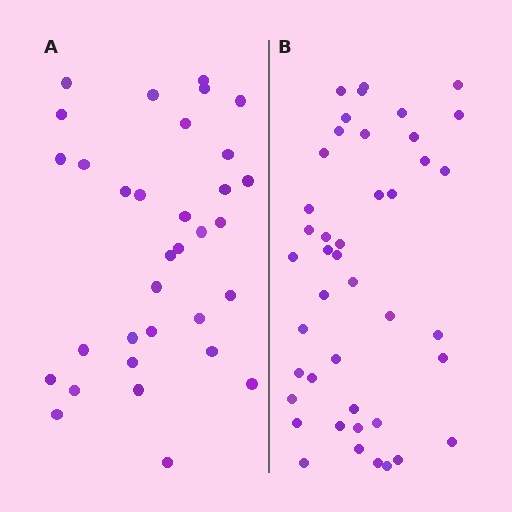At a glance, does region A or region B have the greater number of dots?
Region B (the right region) has more dots.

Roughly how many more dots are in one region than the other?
Region B has roughly 10 or so more dots than region A.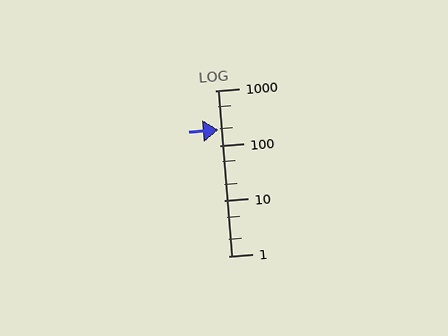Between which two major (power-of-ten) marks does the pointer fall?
The pointer is between 100 and 1000.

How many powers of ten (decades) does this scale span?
The scale spans 3 decades, from 1 to 1000.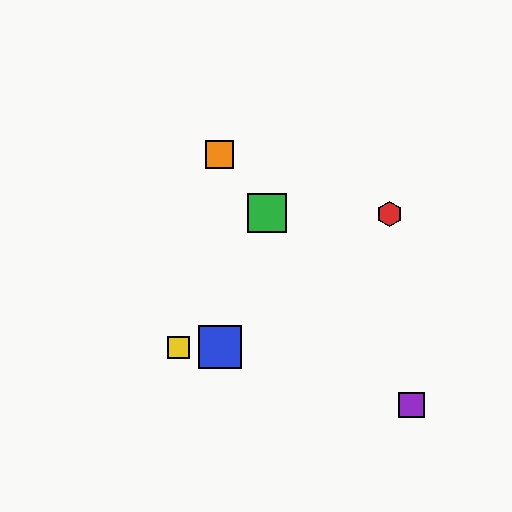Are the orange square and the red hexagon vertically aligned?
No, the orange square is at x≈220 and the red hexagon is at x≈390.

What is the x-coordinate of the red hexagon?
The red hexagon is at x≈390.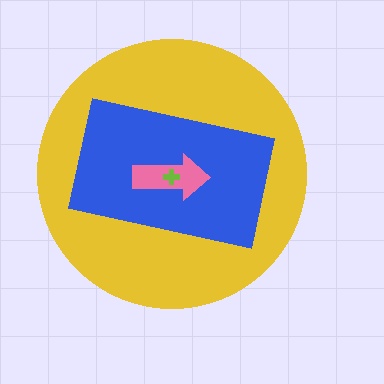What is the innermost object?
The lime cross.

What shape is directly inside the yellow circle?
The blue rectangle.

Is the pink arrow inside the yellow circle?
Yes.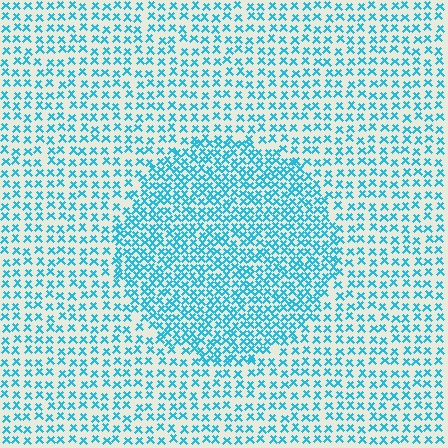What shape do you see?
I see a circle.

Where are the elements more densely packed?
The elements are more densely packed inside the circle boundary.